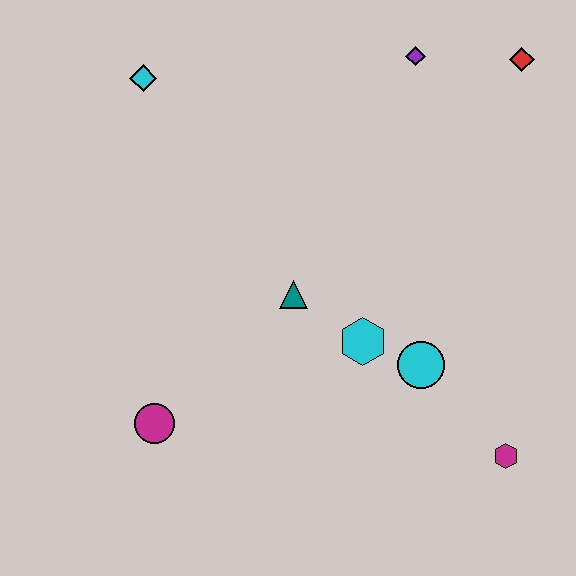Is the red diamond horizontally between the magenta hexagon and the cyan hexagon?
No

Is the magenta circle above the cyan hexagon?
No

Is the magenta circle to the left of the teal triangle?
Yes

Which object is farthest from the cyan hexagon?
The cyan diamond is farthest from the cyan hexagon.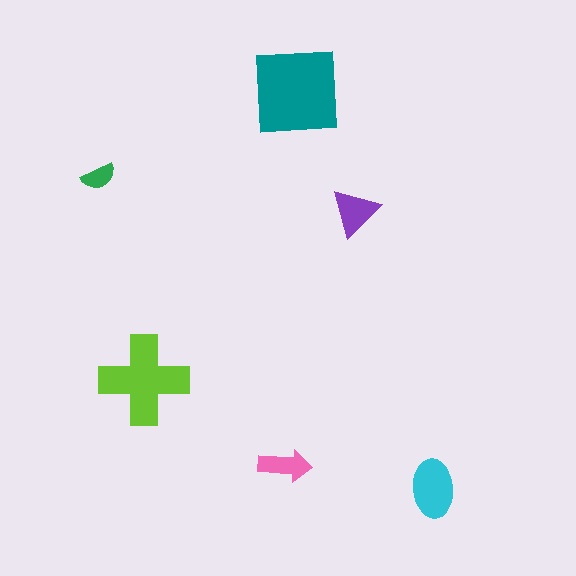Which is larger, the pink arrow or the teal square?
The teal square.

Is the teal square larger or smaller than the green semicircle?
Larger.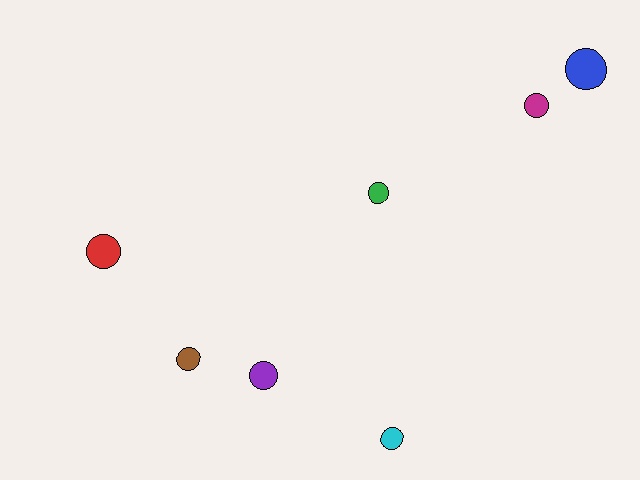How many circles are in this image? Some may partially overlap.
There are 7 circles.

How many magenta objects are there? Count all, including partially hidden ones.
There is 1 magenta object.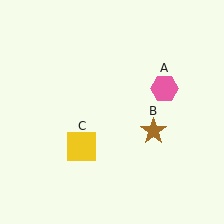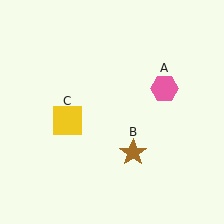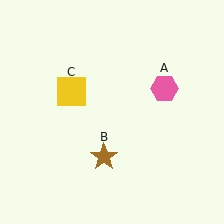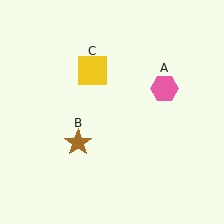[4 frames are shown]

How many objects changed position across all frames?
2 objects changed position: brown star (object B), yellow square (object C).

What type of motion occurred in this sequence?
The brown star (object B), yellow square (object C) rotated clockwise around the center of the scene.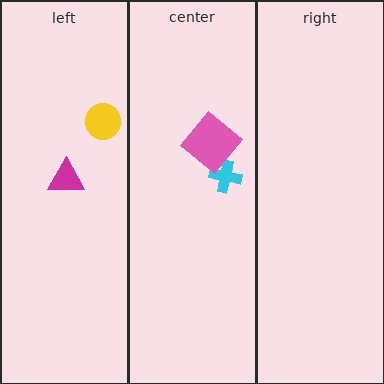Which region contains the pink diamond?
The center region.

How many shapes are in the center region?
2.